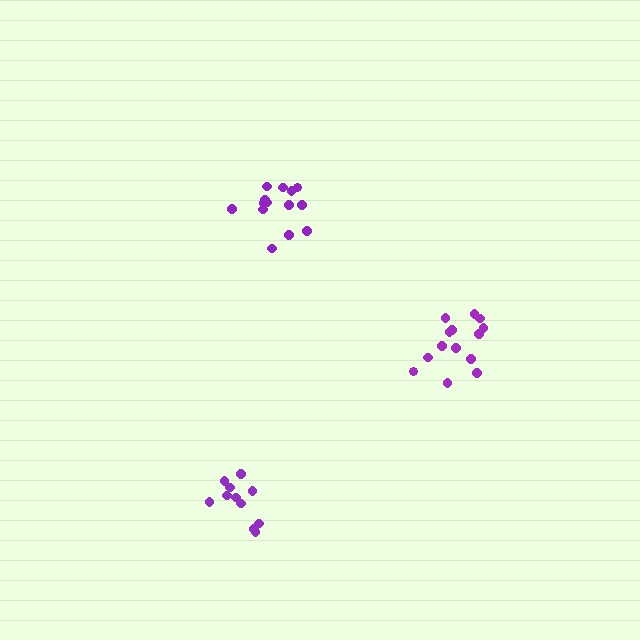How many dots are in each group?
Group 1: 14 dots, Group 2: 14 dots, Group 3: 11 dots (39 total).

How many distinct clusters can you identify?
There are 3 distinct clusters.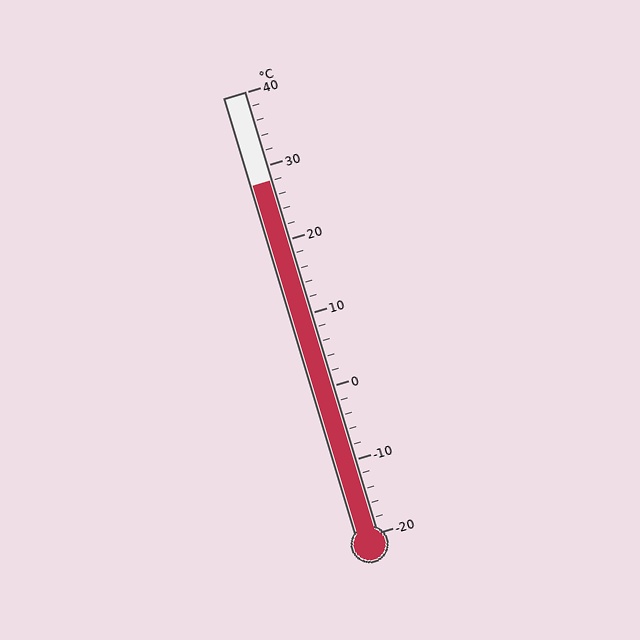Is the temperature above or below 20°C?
The temperature is above 20°C.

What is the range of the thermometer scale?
The thermometer scale ranges from -20°C to 40°C.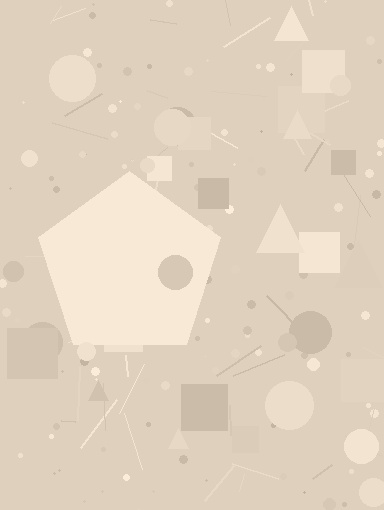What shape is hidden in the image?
A pentagon is hidden in the image.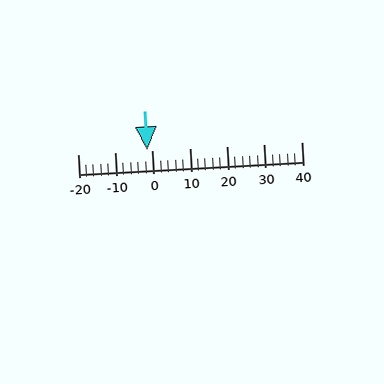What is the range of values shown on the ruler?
The ruler shows values from -20 to 40.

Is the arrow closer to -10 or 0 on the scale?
The arrow is closer to 0.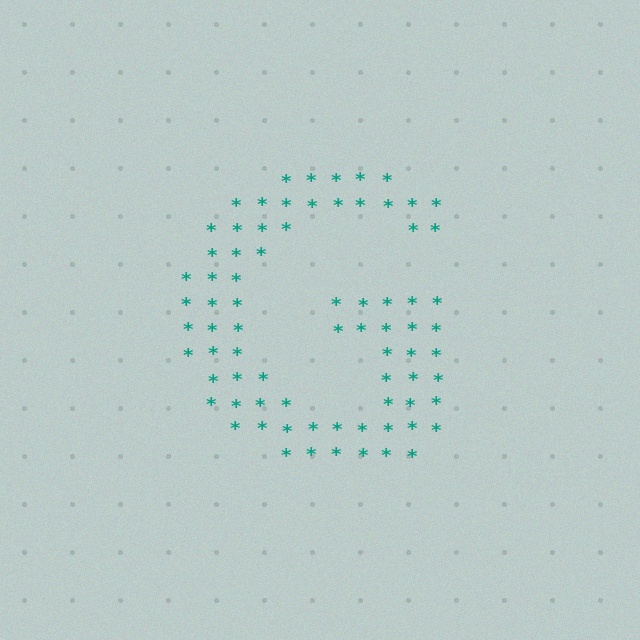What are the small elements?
The small elements are asterisks.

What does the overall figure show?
The overall figure shows the letter G.